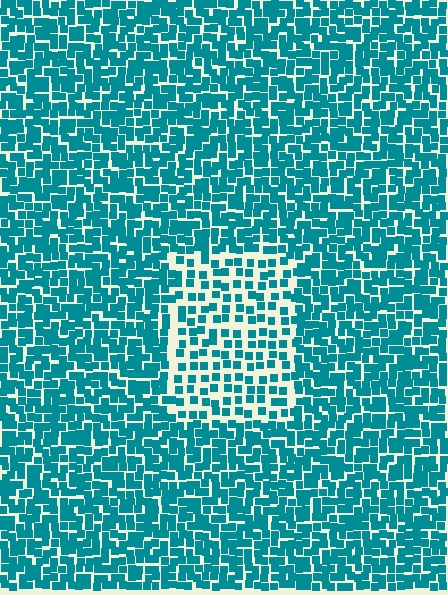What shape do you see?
I see a rectangle.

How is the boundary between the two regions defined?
The boundary is defined by a change in element density (approximately 1.9x ratio). All elements are the same color, size, and shape.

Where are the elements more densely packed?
The elements are more densely packed outside the rectangle boundary.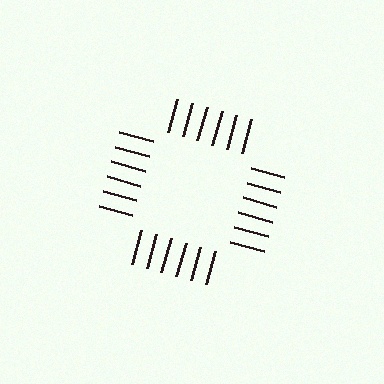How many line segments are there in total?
24 — 6 along each of the 4 edges.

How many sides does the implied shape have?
4 sides — the line-ends trace a square.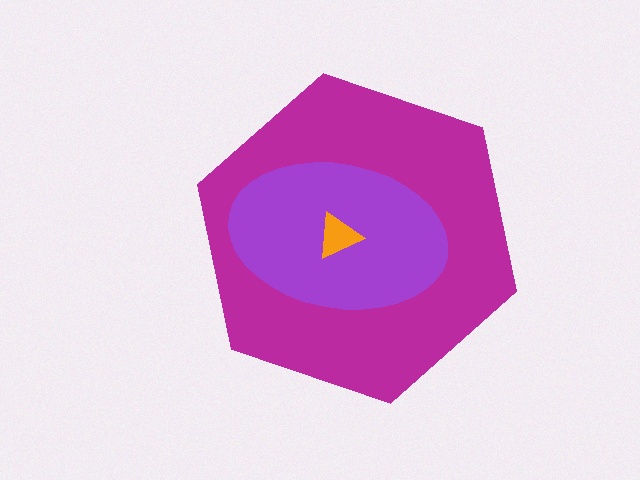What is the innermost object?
The orange triangle.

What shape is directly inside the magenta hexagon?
The purple ellipse.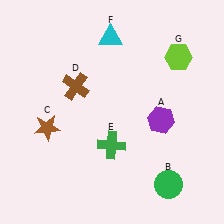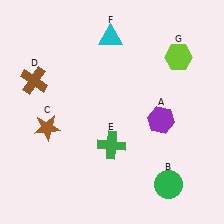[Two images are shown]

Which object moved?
The brown cross (D) moved left.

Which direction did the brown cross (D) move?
The brown cross (D) moved left.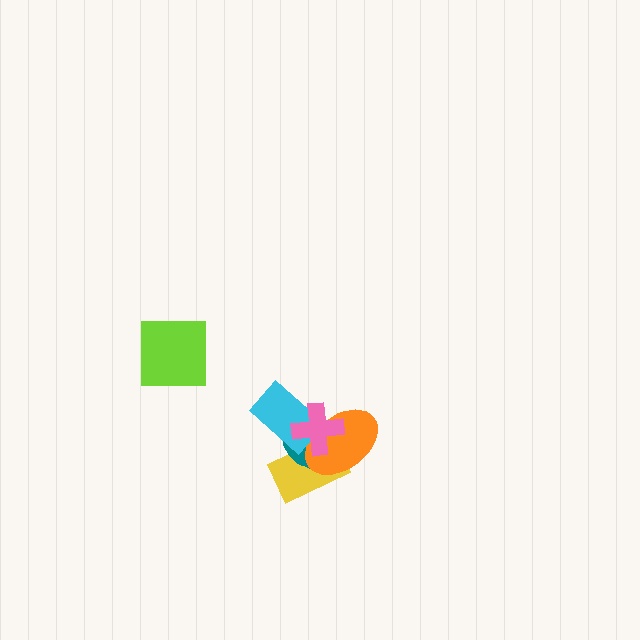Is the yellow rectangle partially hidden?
Yes, it is partially covered by another shape.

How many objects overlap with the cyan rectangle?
4 objects overlap with the cyan rectangle.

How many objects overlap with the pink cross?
4 objects overlap with the pink cross.